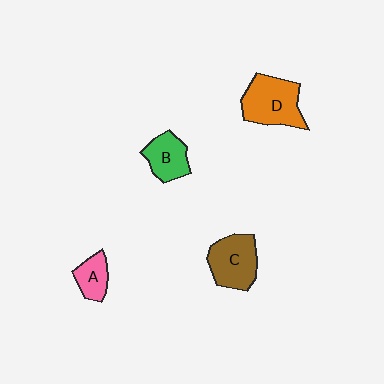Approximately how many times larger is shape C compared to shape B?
Approximately 1.4 times.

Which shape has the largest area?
Shape D (orange).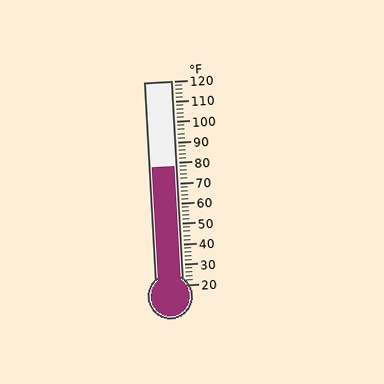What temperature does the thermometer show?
The thermometer shows approximately 78°F.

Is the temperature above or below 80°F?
The temperature is below 80°F.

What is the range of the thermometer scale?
The thermometer scale ranges from 20°F to 120°F.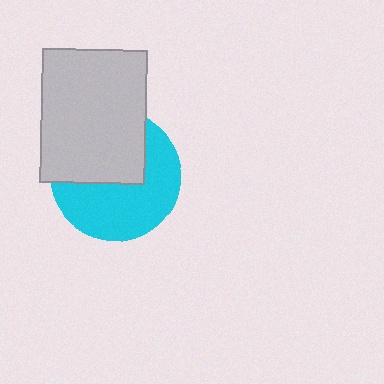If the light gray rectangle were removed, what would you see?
You would see the complete cyan circle.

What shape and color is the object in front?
The object in front is a light gray rectangle.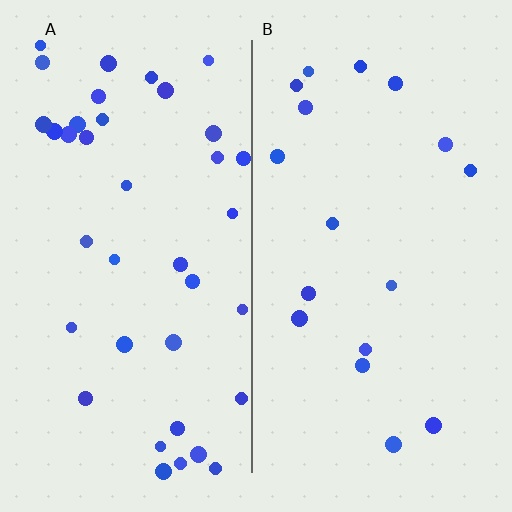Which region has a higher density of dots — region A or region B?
A (the left).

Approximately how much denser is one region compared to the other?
Approximately 2.2× — region A over region B.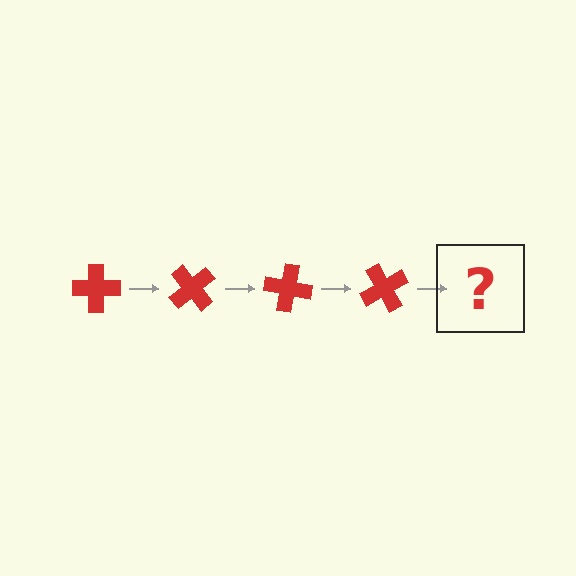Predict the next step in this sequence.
The next step is a red cross rotated 200 degrees.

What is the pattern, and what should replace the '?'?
The pattern is that the cross rotates 50 degrees each step. The '?' should be a red cross rotated 200 degrees.